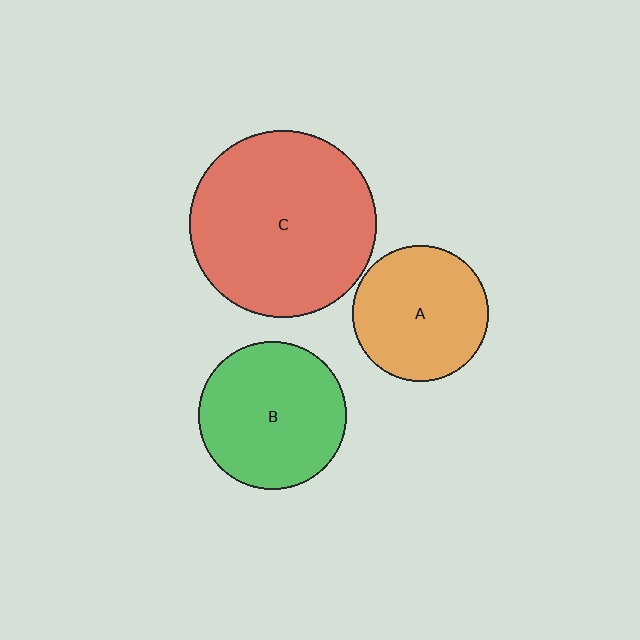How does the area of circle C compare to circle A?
Approximately 1.9 times.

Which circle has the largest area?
Circle C (red).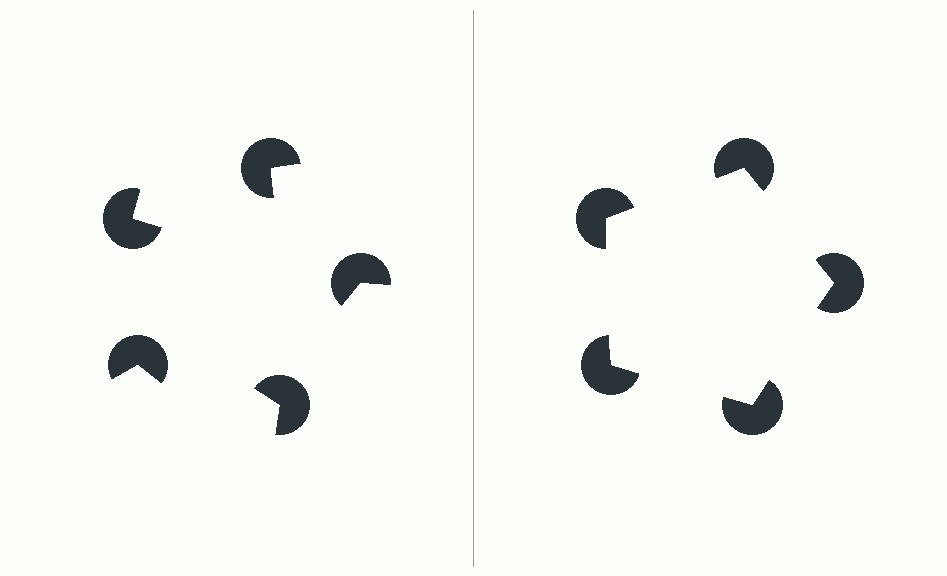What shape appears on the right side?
An illusory pentagon.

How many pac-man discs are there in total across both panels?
10 — 5 on each side.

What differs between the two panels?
The pac-man discs are positioned identically on both sides; only the wedge orientations differ. On the right they align to a pentagon; on the left they are misaligned.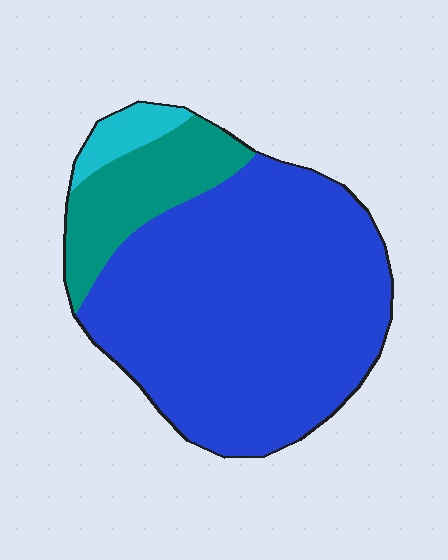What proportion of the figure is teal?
Teal covers about 20% of the figure.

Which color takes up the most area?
Blue, at roughly 75%.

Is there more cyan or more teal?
Teal.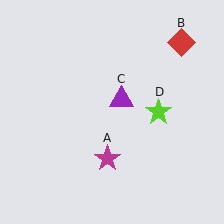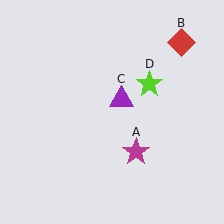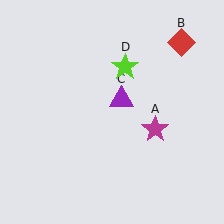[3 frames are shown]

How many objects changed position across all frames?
2 objects changed position: magenta star (object A), lime star (object D).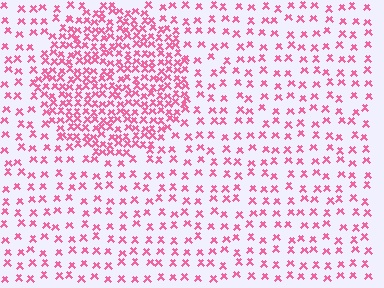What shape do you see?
I see a circle.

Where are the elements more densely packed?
The elements are more densely packed inside the circle boundary.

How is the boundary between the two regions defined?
The boundary is defined by a change in element density (approximately 2.4x ratio). All elements are the same color, size, and shape.